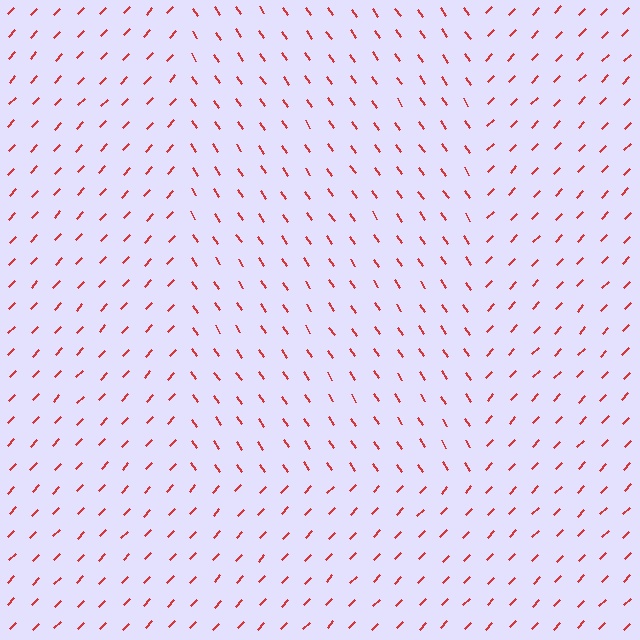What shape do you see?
I see a rectangle.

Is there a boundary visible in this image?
Yes, there is a texture boundary formed by a change in line orientation.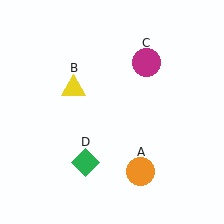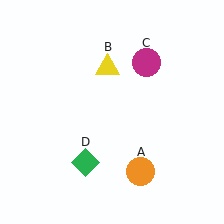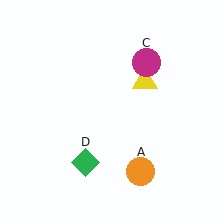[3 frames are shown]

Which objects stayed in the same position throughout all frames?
Orange circle (object A) and magenta circle (object C) and green diamond (object D) remained stationary.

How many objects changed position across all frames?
1 object changed position: yellow triangle (object B).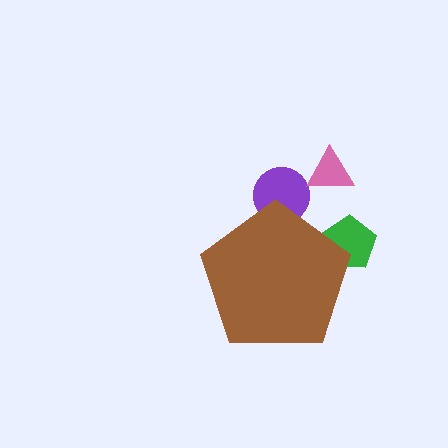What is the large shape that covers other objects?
A brown pentagon.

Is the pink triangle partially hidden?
No, the pink triangle is fully visible.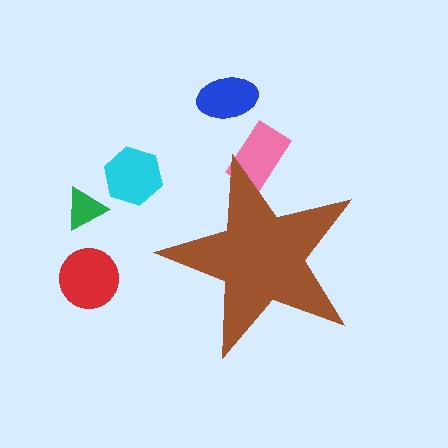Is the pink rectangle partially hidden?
Yes, the pink rectangle is partially hidden behind the brown star.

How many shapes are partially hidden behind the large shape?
1 shape is partially hidden.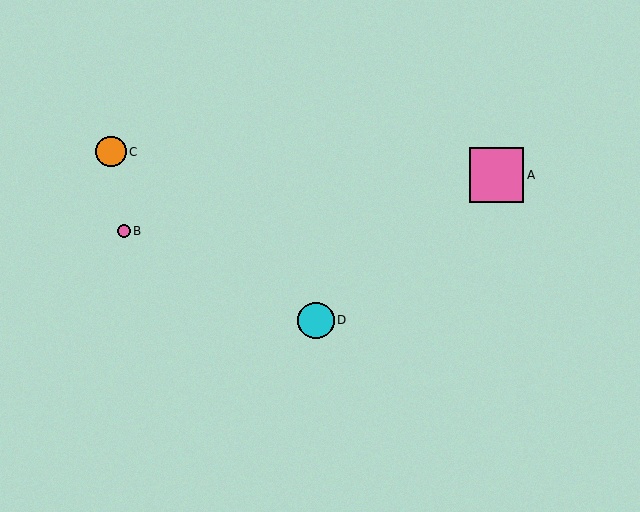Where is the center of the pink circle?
The center of the pink circle is at (124, 231).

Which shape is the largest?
The pink square (labeled A) is the largest.